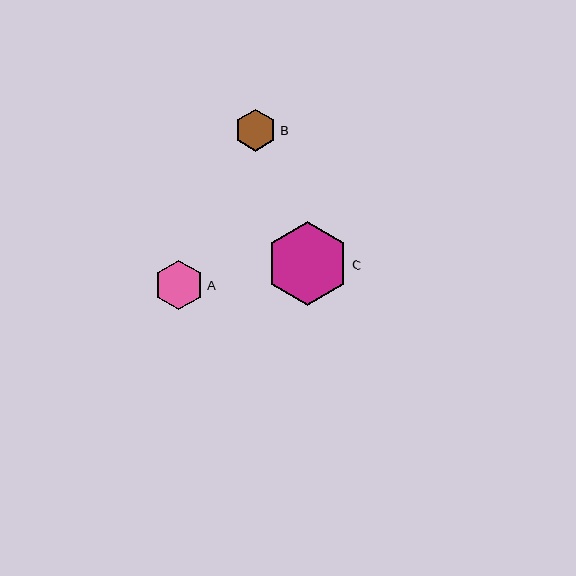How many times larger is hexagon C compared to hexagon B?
Hexagon C is approximately 2.0 times the size of hexagon B.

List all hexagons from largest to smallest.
From largest to smallest: C, A, B.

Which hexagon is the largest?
Hexagon C is the largest with a size of approximately 84 pixels.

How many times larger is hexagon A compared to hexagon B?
Hexagon A is approximately 1.2 times the size of hexagon B.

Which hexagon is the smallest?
Hexagon B is the smallest with a size of approximately 42 pixels.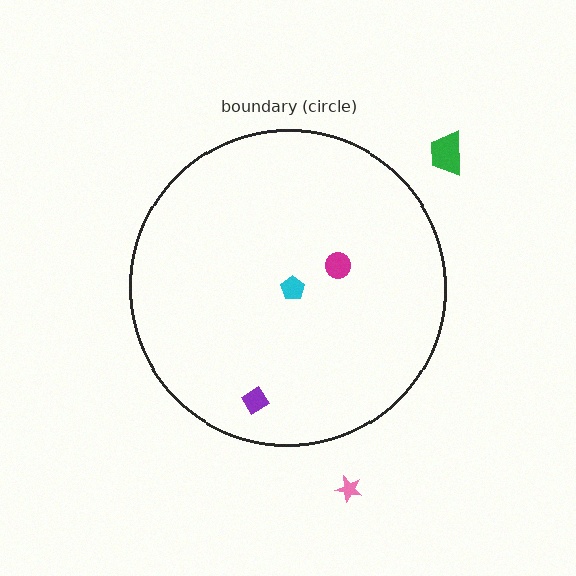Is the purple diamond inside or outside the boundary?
Inside.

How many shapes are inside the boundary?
3 inside, 2 outside.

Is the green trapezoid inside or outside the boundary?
Outside.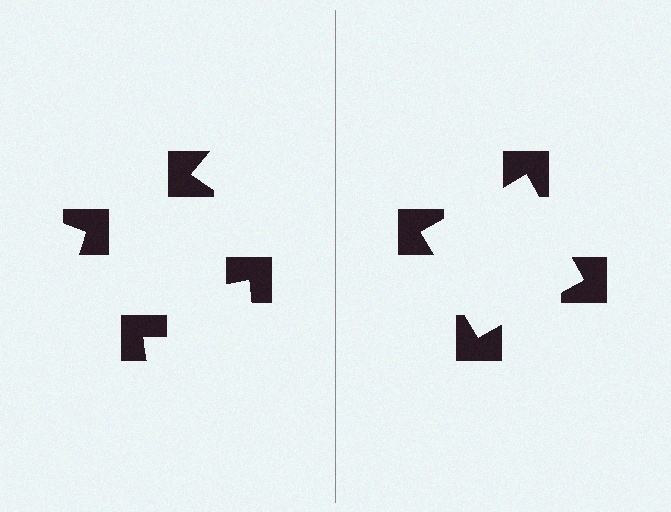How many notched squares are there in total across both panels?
8 — 4 on each side.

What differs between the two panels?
The notched squares are positioned identically on both sides; only the wedge orientations differ. On the right they align to a square; on the left they are misaligned.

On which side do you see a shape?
An illusory square appears on the right side. On the left side the wedge cuts are rotated, so no coherent shape forms.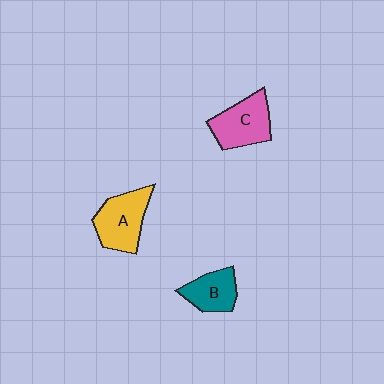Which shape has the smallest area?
Shape B (teal).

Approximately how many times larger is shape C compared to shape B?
Approximately 1.3 times.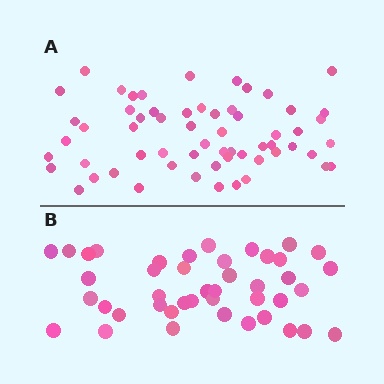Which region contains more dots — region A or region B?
Region A (the top region) has more dots.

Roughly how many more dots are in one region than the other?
Region A has approximately 15 more dots than region B.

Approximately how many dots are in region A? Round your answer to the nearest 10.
About 60 dots.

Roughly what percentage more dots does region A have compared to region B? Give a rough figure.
About 40% more.